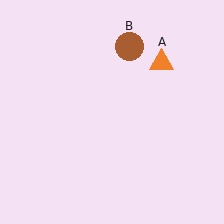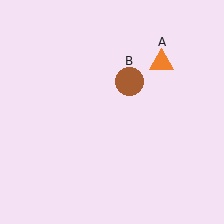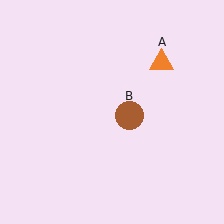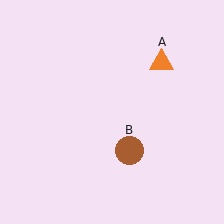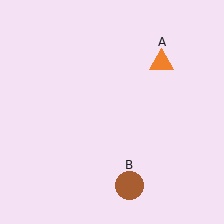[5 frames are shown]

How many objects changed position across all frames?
1 object changed position: brown circle (object B).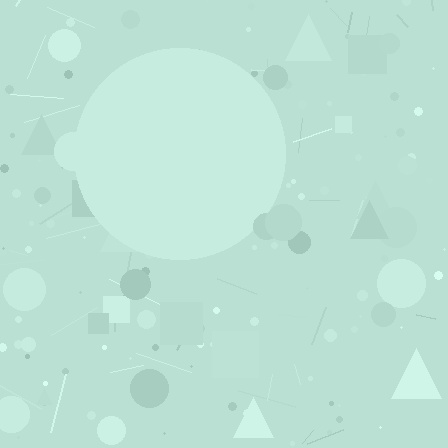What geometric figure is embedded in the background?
A circle is embedded in the background.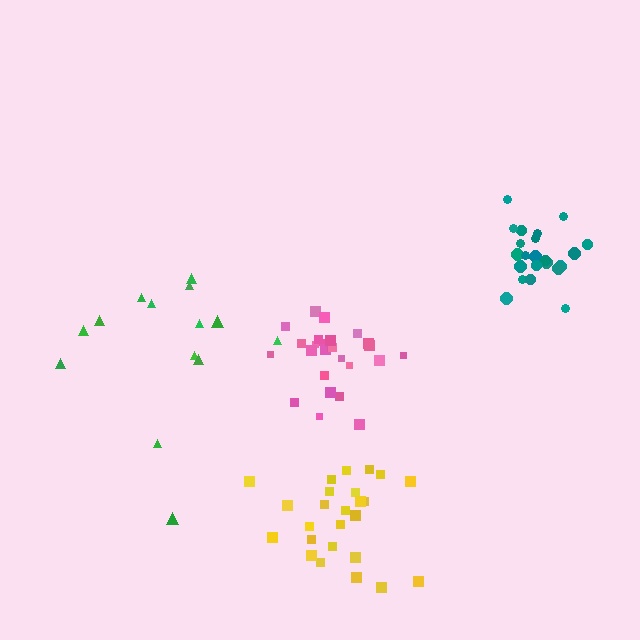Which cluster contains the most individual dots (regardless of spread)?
Pink (28).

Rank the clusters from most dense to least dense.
pink, teal, yellow, green.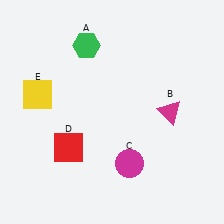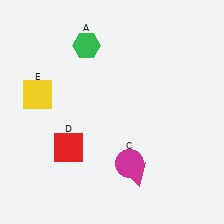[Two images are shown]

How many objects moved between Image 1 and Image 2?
1 object moved between the two images.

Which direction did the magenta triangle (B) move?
The magenta triangle (B) moved down.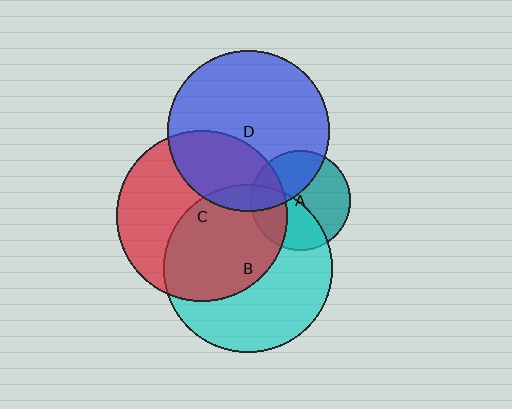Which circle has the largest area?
Circle C (red).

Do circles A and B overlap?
Yes.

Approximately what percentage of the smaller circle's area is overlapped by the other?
Approximately 40%.